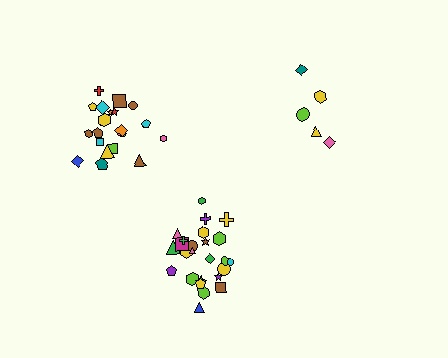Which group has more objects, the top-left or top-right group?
The top-left group.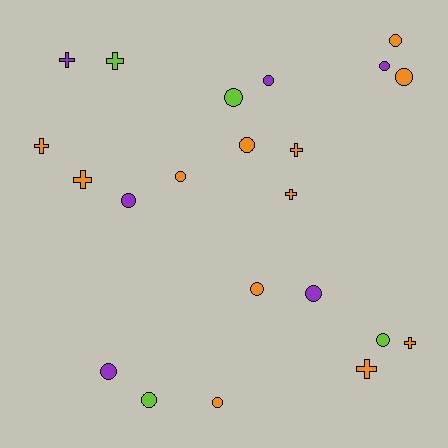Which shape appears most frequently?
Circle, with 14 objects.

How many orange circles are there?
There are 6 orange circles.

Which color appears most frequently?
Orange, with 12 objects.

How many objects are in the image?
There are 22 objects.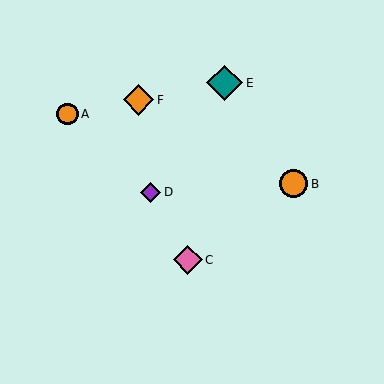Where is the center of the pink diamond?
The center of the pink diamond is at (188, 260).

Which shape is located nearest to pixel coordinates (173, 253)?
The pink diamond (labeled C) at (188, 260) is nearest to that location.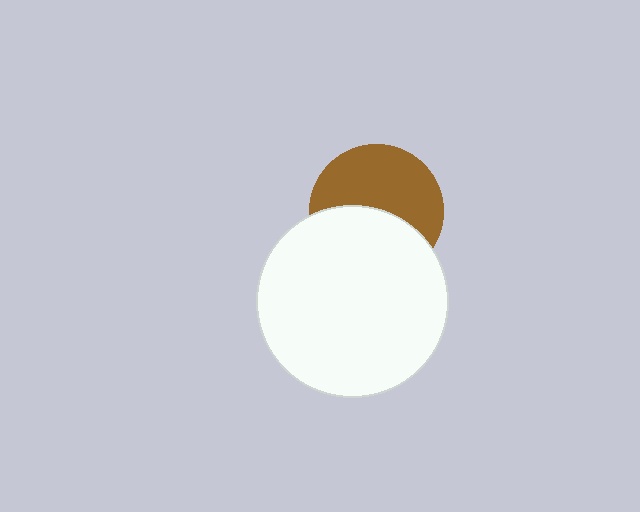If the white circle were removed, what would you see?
You would see the complete brown circle.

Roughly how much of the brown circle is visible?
About half of it is visible (roughly 55%).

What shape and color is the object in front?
The object in front is a white circle.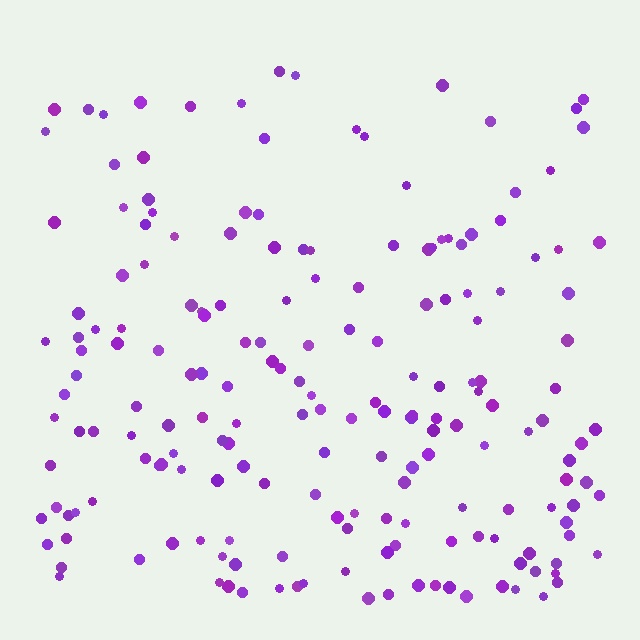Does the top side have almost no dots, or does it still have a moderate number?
Still a moderate number, just noticeably fewer than the bottom.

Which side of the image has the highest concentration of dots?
The bottom.